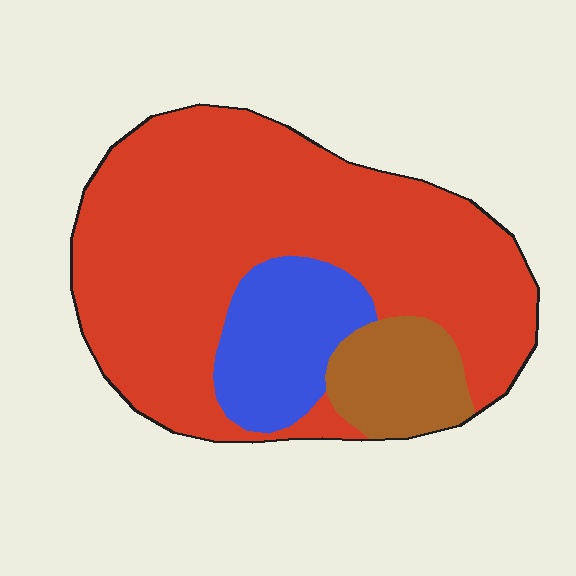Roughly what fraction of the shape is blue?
Blue covers roughly 15% of the shape.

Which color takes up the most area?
Red, at roughly 70%.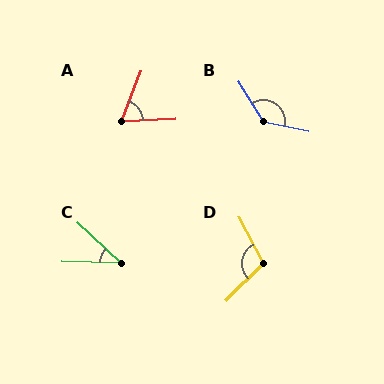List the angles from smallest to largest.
C (41°), A (66°), D (107°), B (133°).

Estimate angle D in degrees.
Approximately 107 degrees.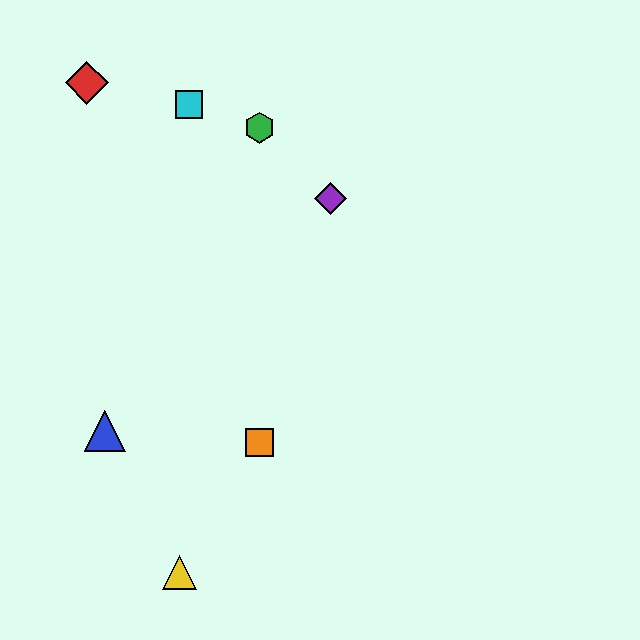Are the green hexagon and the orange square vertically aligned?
Yes, both are at x≈260.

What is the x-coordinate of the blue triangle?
The blue triangle is at x≈105.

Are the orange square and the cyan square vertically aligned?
No, the orange square is at x≈260 and the cyan square is at x≈189.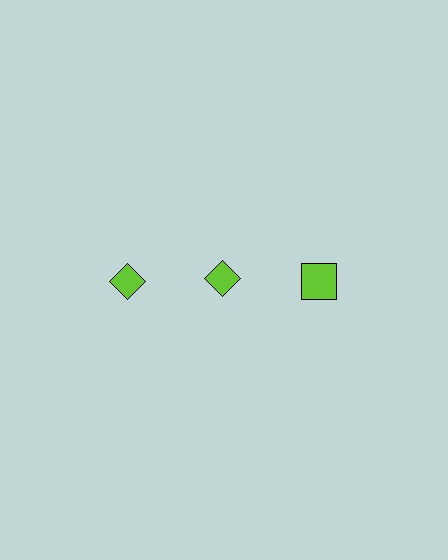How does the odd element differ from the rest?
It has a different shape: square instead of diamond.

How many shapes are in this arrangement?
There are 3 shapes arranged in a grid pattern.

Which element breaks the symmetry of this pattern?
The lime square in the top row, center column breaks the symmetry. All other shapes are lime diamonds.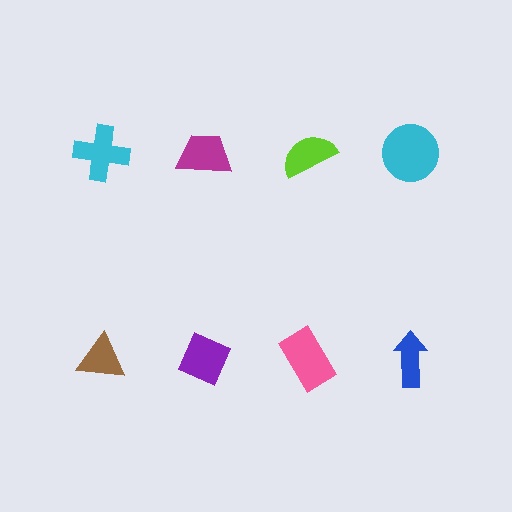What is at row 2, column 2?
A purple diamond.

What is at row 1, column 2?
A magenta trapezoid.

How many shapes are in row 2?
4 shapes.